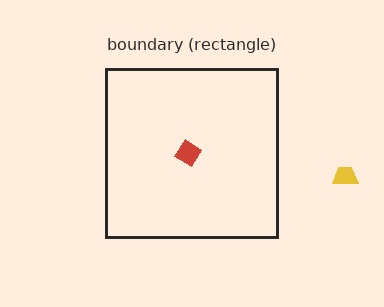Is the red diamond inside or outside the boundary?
Inside.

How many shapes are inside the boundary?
1 inside, 1 outside.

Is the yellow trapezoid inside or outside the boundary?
Outside.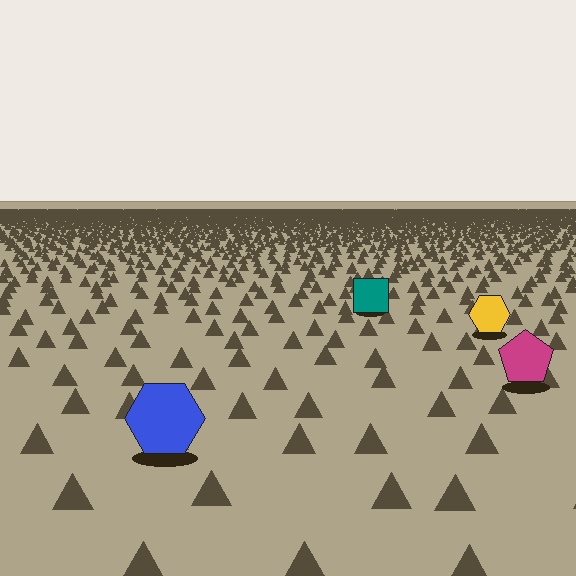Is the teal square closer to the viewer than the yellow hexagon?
No. The yellow hexagon is closer — you can tell from the texture gradient: the ground texture is coarser near it.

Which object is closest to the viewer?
The blue hexagon is closest. The texture marks near it are larger and more spread out.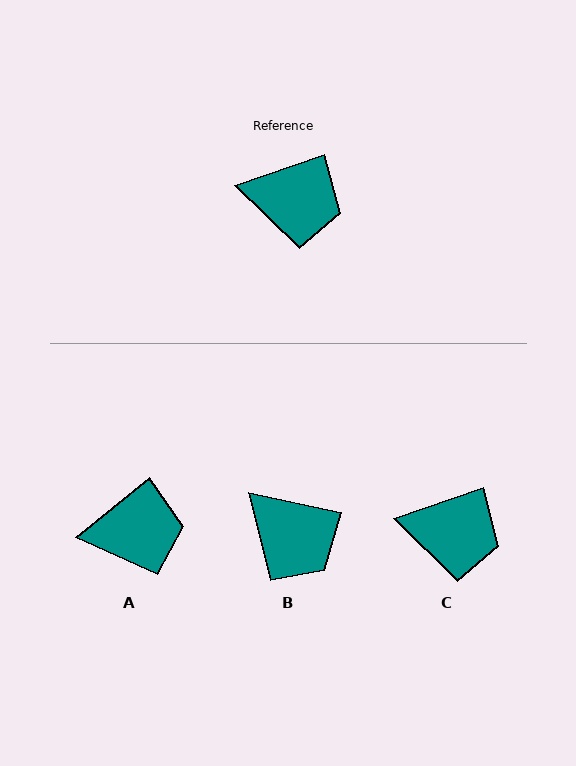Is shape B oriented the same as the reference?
No, it is off by about 31 degrees.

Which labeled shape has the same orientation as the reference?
C.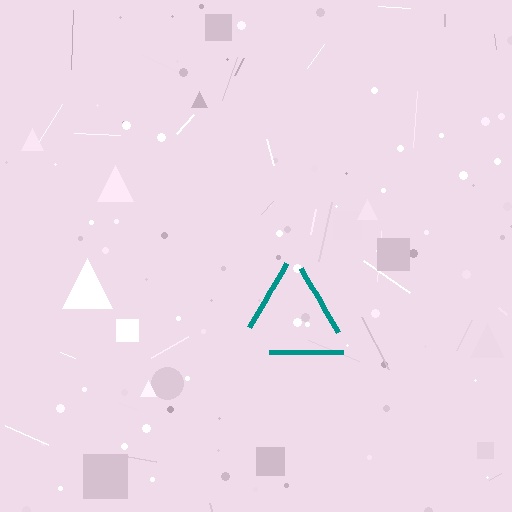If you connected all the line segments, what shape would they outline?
They would outline a triangle.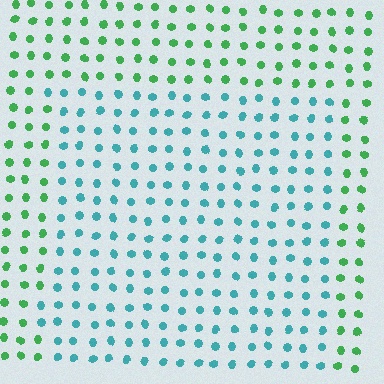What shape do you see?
I see a rectangle.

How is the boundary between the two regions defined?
The boundary is defined purely by a slight shift in hue (about 52 degrees). Spacing, size, and orientation are identical on both sides.